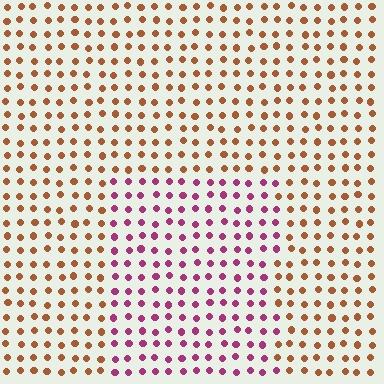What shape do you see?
I see a rectangle.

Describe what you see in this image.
The image is filled with small brown elements in a uniform arrangement. A rectangle-shaped region is visible where the elements are tinted to a slightly different hue, forming a subtle color boundary.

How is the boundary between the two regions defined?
The boundary is defined purely by a slight shift in hue (about 58 degrees). Spacing, size, and orientation are identical on both sides.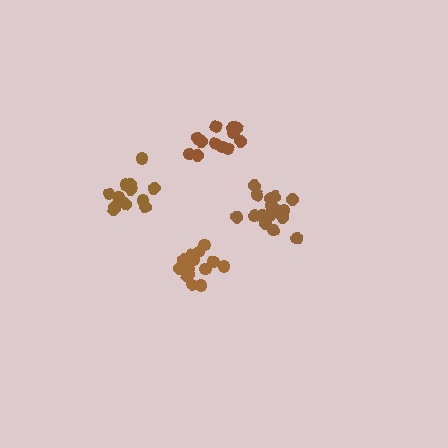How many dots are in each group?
Group 1: 17 dots, Group 2: 13 dots, Group 3: 12 dots, Group 4: 15 dots (57 total).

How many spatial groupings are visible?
There are 4 spatial groupings.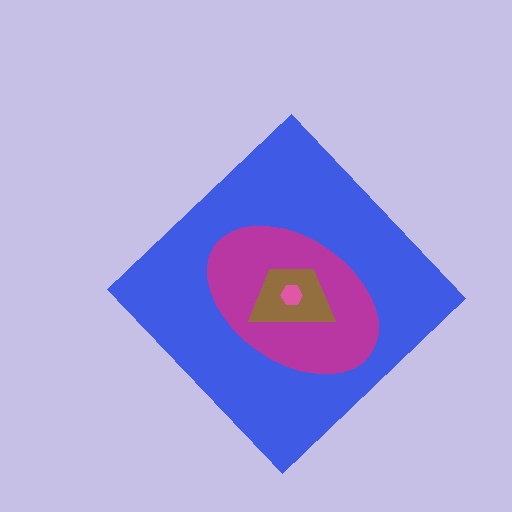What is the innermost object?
The pink hexagon.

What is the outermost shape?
The blue diamond.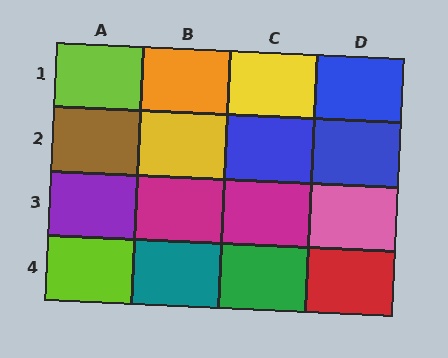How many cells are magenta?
2 cells are magenta.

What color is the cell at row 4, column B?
Teal.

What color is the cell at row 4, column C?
Green.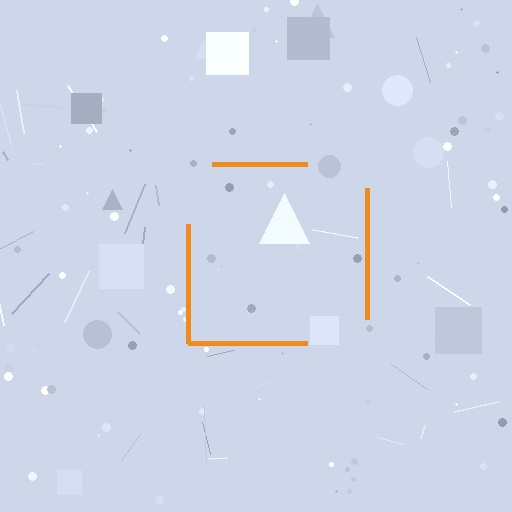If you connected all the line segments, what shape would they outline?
They would outline a square.